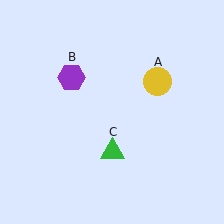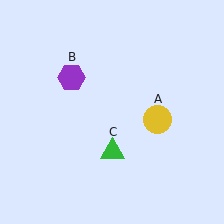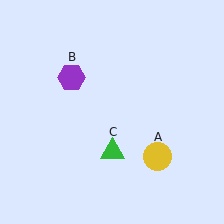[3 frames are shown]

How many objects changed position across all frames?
1 object changed position: yellow circle (object A).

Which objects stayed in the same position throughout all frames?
Purple hexagon (object B) and green triangle (object C) remained stationary.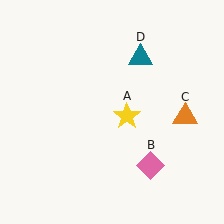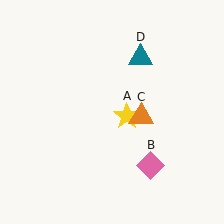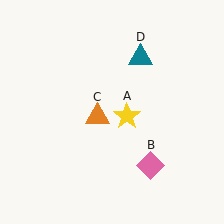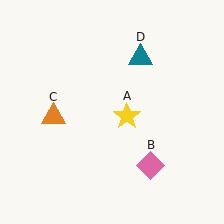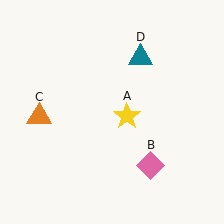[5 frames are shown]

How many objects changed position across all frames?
1 object changed position: orange triangle (object C).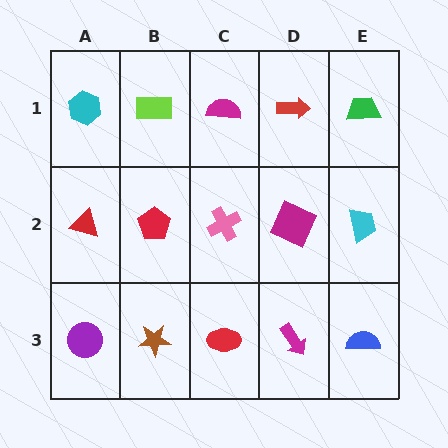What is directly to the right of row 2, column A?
A red pentagon.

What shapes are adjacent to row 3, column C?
A pink cross (row 2, column C), a brown star (row 3, column B), a magenta arrow (row 3, column D).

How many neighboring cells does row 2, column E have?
3.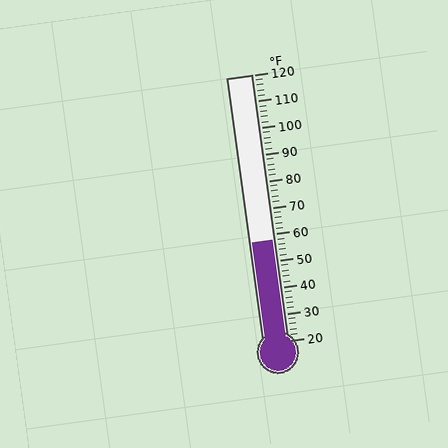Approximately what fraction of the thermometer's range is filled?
The thermometer is filled to approximately 40% of its range.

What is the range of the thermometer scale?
The thermometer scale ranges from 20°F to 120°F.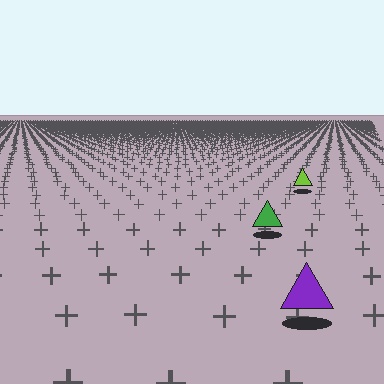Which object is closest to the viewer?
The purple triangle is closest. The texture marks near it are larger and more spread out.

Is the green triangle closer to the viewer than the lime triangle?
Yes. The green triangle is closer — you can tell from the texture gradient: the ground texture is coarser near it.